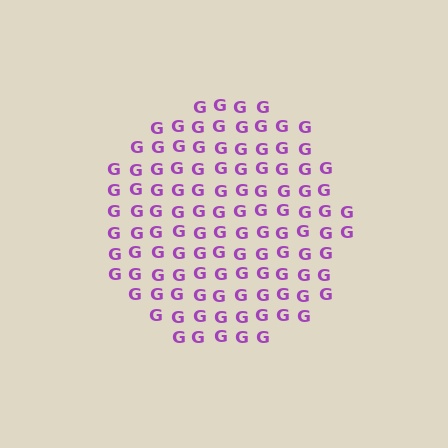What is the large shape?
The large shape is a circle.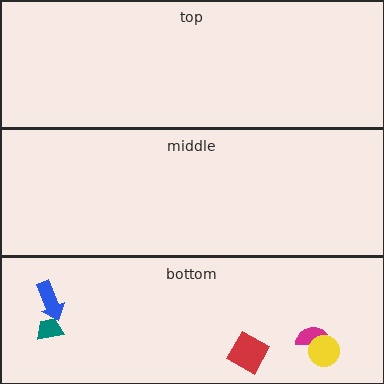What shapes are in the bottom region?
The blue arrow, the magenta semicircle, the teal trapezoid, the red diamond, the yellow circle.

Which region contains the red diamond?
The bottom region.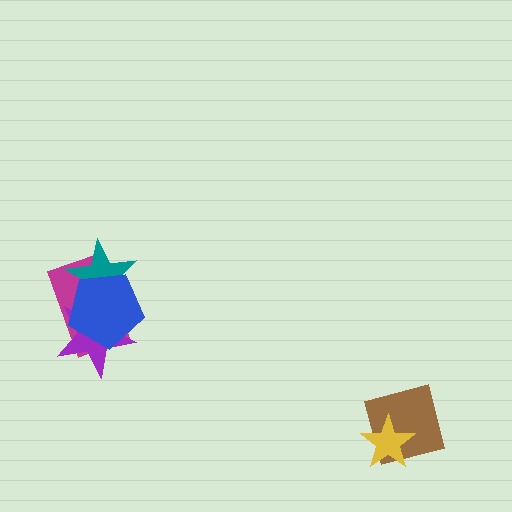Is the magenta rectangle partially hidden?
Yes, it is partially covered by another shape.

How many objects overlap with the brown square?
1 object overlaps with the brown square.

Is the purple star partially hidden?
Yes, it is partially covered by another shape.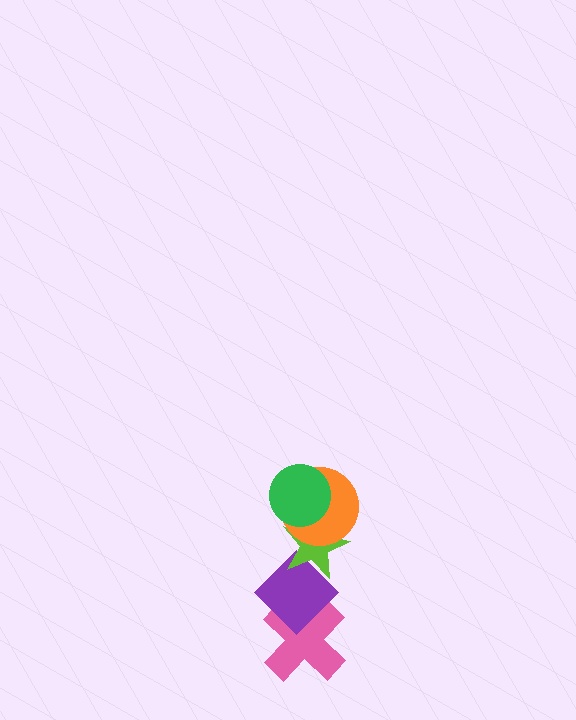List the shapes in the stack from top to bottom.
From top to bottom: the green circle, the orange circle, the lime star, the purple diamond, the pink cross.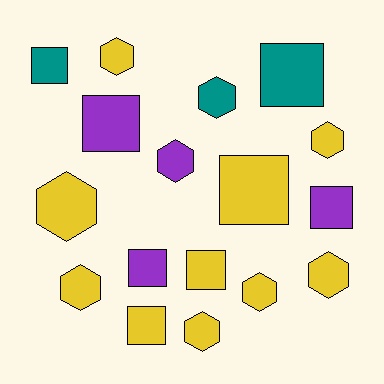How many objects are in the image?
There are 17 objects.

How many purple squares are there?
There are 3 purple squares.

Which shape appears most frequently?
Hexagon, with 9 objects.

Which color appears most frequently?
Yellow, with 10 objects.